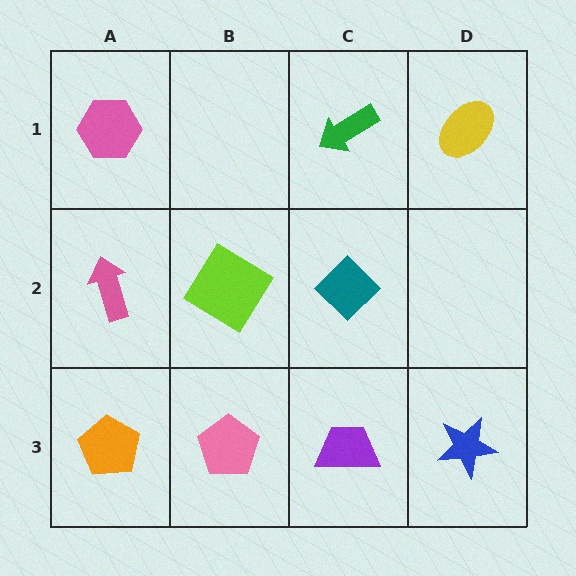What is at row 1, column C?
A green arrow.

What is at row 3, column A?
An orange pentagon.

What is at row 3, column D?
A blue star.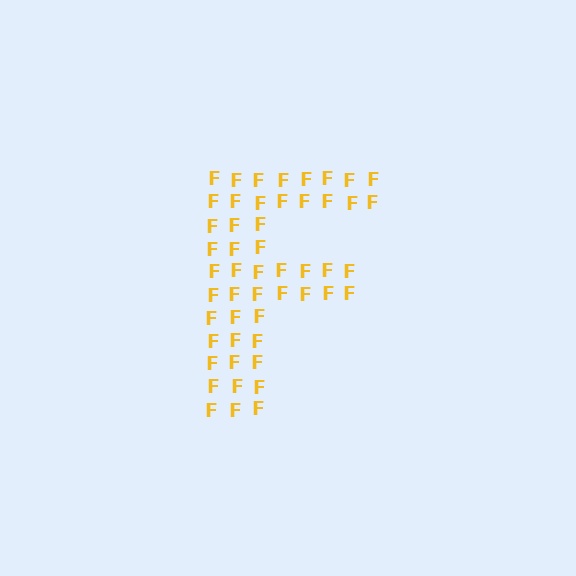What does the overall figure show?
The overall figure shows the letter F.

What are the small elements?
The small elements are letter F's.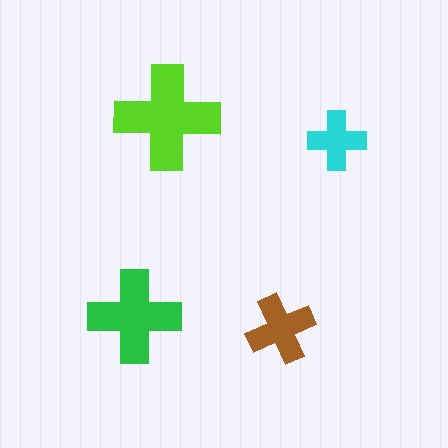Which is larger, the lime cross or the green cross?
The lime one.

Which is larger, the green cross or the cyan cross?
The green one.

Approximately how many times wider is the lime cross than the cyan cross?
About 2 times wider.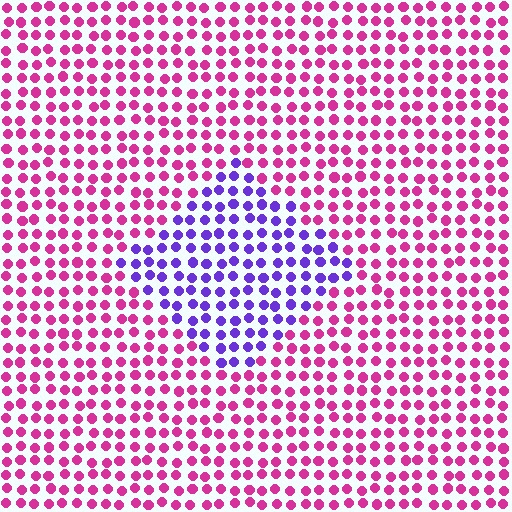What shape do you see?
I see a diamond.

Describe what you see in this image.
The image is filled with small magenta elements in a uniform arrangement. A diamond-shaped region is visible where the elements are tinted to a slightly different hue, forming a subtle color boundary.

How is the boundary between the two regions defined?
The boundary is defined purely by a slight shift in hue (about 61 degrees). Spacing, size, and orientation are identical on both sides.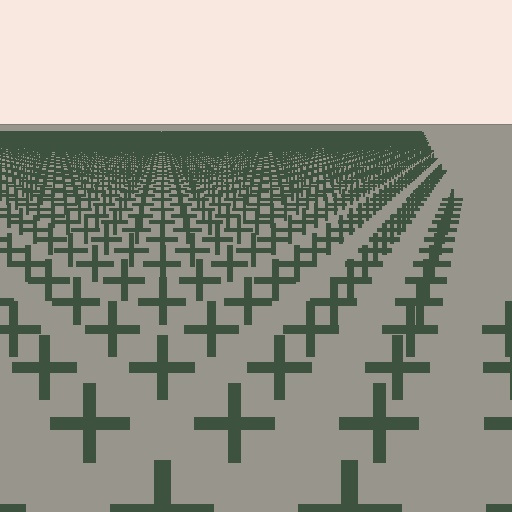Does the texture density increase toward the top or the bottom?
Density increases toward the top.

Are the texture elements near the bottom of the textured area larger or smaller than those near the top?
Larger. Near the bottom, elements are closer to the viewer and appear at a bigger on-screen size.